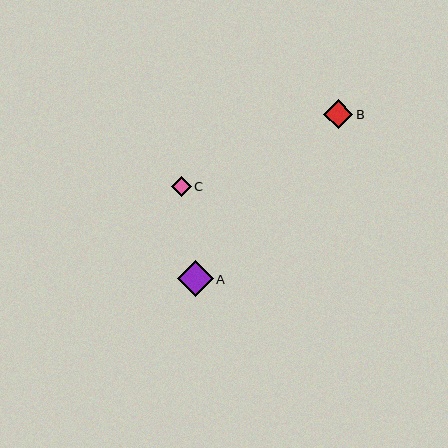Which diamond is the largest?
Diamond A is the largest with a size of approximately 36 pixels.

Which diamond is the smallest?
Diamond C is the smallest with a size of approximately 20 pixels.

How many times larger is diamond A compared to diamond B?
Diamond A is approximately 1.2 times the size of diamond B.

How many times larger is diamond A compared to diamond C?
Diamond A is approximately 1.8 times the size of diamond C.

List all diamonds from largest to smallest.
From largest to smallest: A, B, C.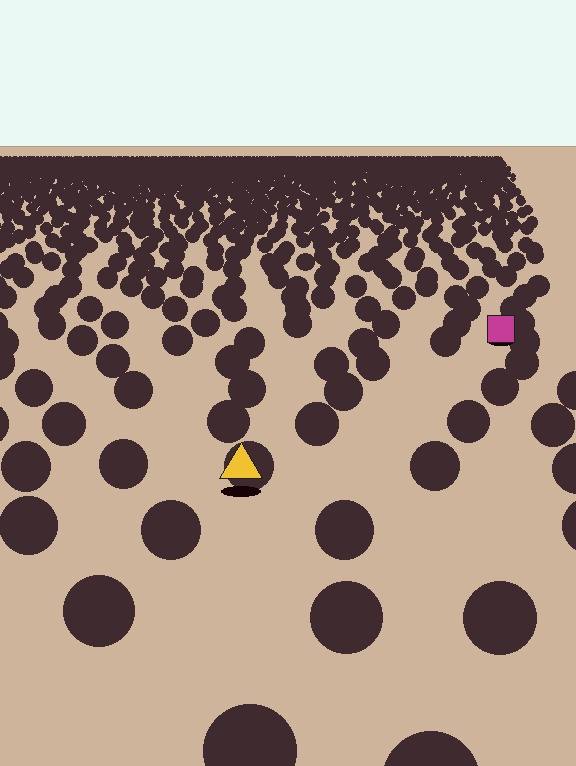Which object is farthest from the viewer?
The magenta square is farthest from the viewer. It appears smaller and the ground texture around it is denser.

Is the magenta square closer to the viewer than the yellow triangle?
No. The yellow triangle is closer — you can tell from the texture gradient: the ground texture is coarser near it.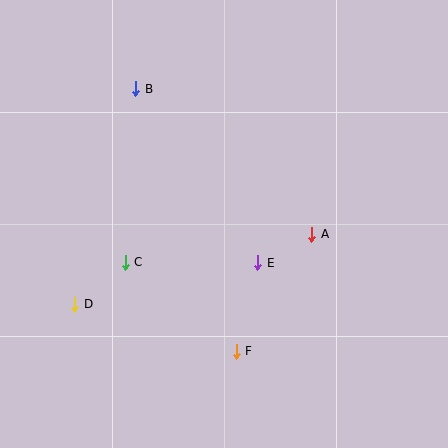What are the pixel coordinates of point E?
Point E is at (258, 263).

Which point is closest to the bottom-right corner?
Point F is closest to the bottom-right corner.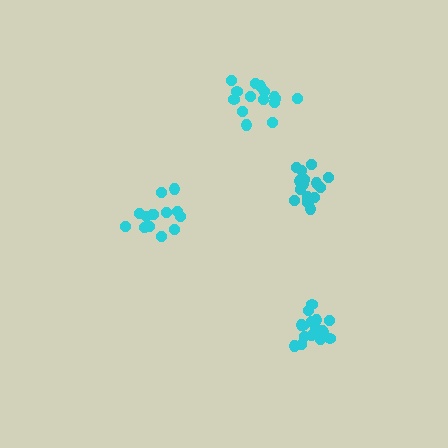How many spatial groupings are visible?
There are 4 spatial groupings.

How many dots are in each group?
Group 1: 17 dots, Group 2: 14 dots, Group 3: 17 dots, Group 4: 15 dots (63 total).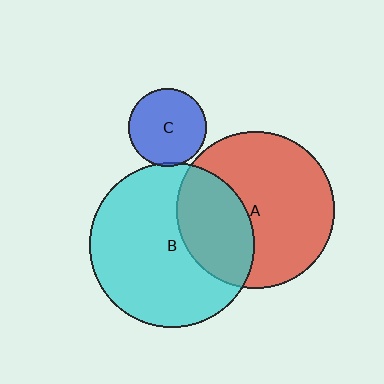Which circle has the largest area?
Circle B (cyan).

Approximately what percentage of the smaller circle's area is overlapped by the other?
Approximately 35%.